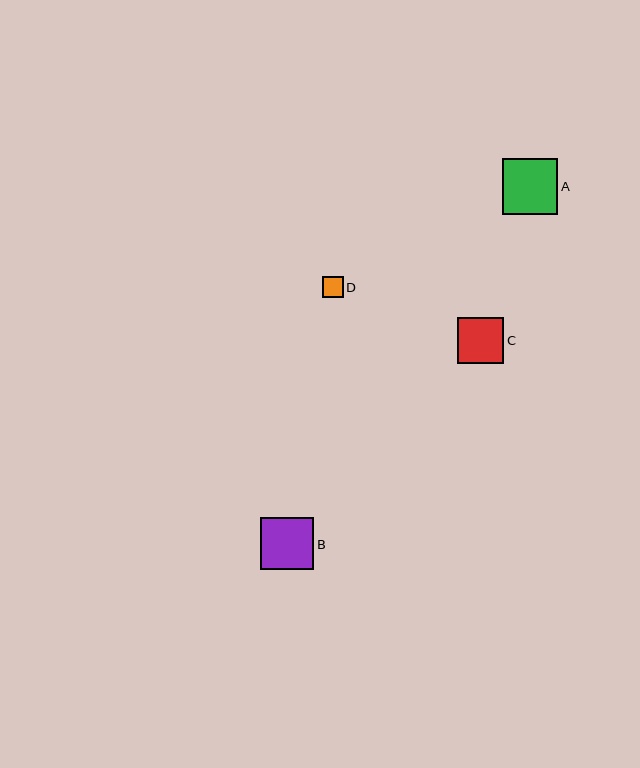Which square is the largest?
Square A is the largest with a size of approximately 56 pixels.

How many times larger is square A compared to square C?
Square A is approximately 1.2 times the size of square C.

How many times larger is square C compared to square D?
Square C is approximately 2.2 times the size of square D.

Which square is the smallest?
Square D is the smallest with a size of approximately 21 pixels.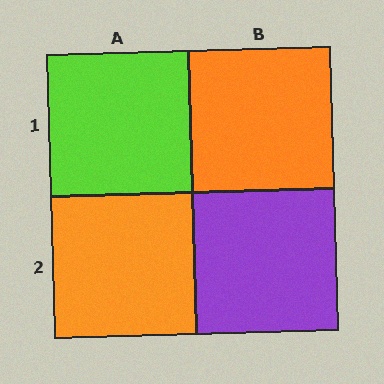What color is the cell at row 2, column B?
Purple.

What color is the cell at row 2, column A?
Orange.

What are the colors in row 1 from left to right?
Lime, orange.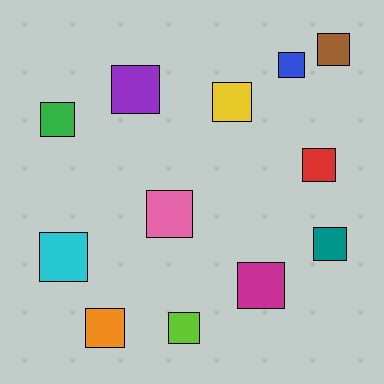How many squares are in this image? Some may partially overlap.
There are 12 squares.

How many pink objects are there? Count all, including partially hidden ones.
There is 1 pink object.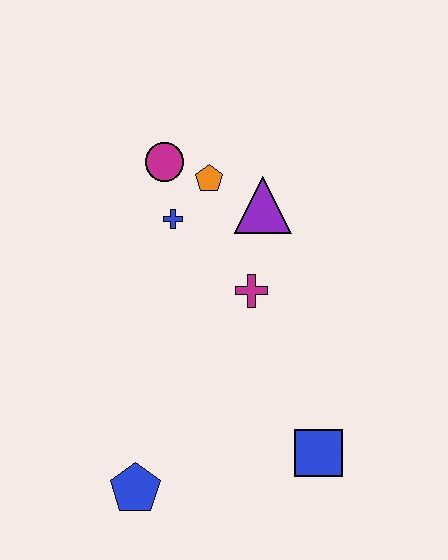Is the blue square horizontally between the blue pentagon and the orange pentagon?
No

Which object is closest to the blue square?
The magenta cross is closest to the blue square.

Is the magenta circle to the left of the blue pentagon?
No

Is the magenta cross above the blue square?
Yes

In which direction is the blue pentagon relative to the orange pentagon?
The blue pentagon is below the orange pentagon.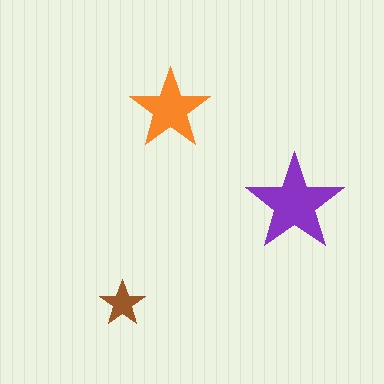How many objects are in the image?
There are 3 objects in the image.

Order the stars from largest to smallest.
the purple one, the orange one, the brown one.